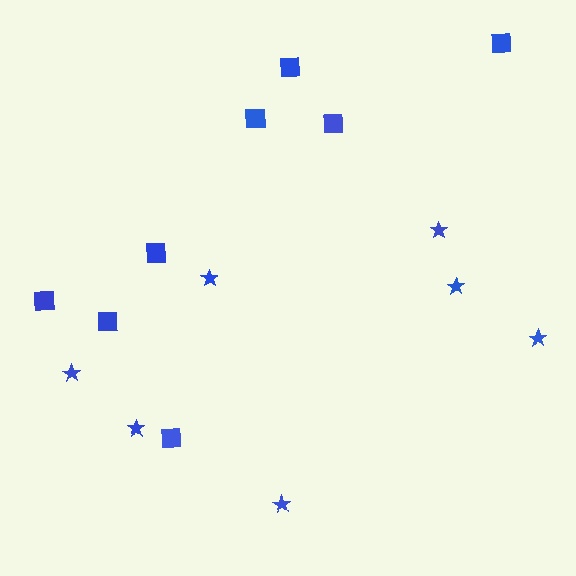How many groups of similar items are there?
There are 2 groups: one group of stars (7) and one group of squares (8).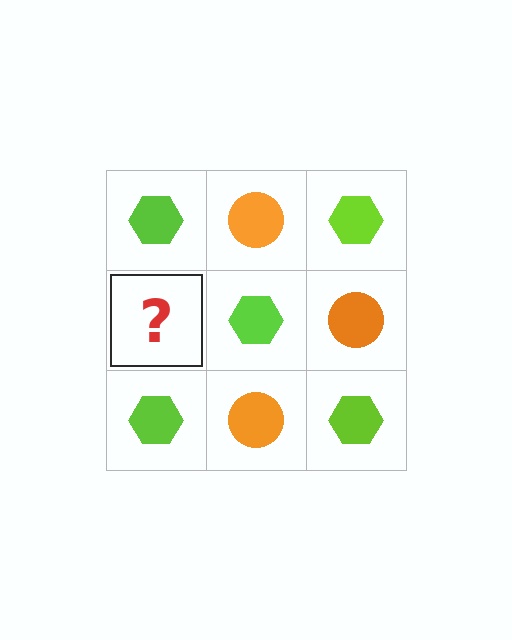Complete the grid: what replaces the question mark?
The question mark should be replaced with an orange circle.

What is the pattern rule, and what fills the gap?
The rule is that it alternates lime hexagon and orange circle in a checkerboard pattern. The gap should be filled with an orange circle.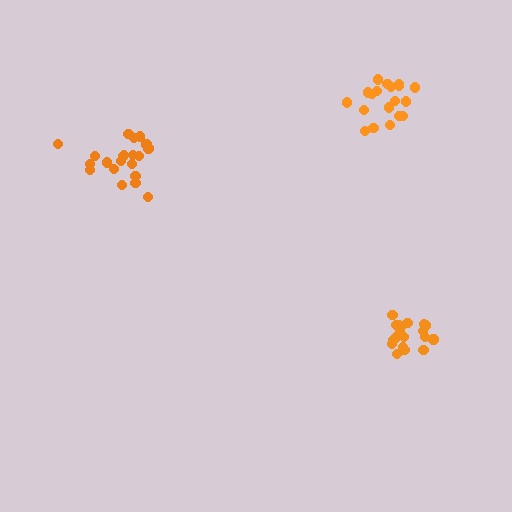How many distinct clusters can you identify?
There are 3 distinct clusters.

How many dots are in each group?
Group 1: 19 dots, Group 2: 19 dots, Group 3: 21 dots (59 total).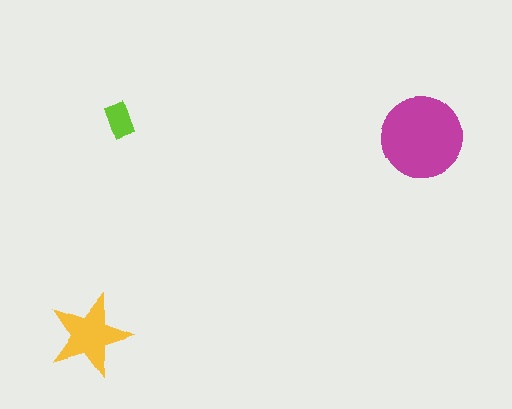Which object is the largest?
The magenta circle.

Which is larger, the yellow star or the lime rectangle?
The yellow star.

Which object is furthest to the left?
The yellow star is leftmost.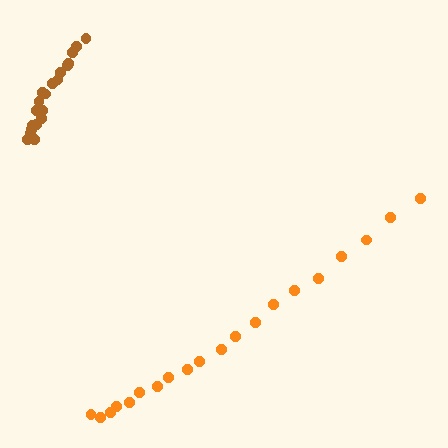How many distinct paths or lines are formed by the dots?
There are 2 distinct paths.